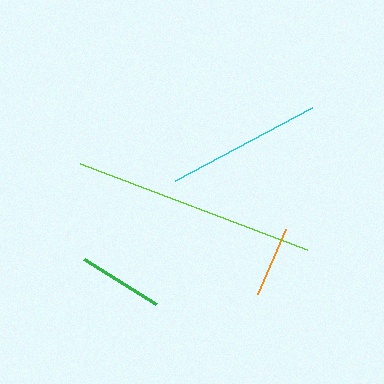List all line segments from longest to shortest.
From longest to shortest: lime, cyan, green, orange.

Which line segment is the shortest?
The orange line is the shortest at approximately 71 pixels.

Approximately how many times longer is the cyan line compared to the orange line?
The cyan line is approximately 2.2 times the length of the orange line.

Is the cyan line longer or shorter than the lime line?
The lime line is longer than the cyan line.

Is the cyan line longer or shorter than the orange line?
The cyan line is longer than the orange line.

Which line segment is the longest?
The lime line is the longest at approximately 243 pixels.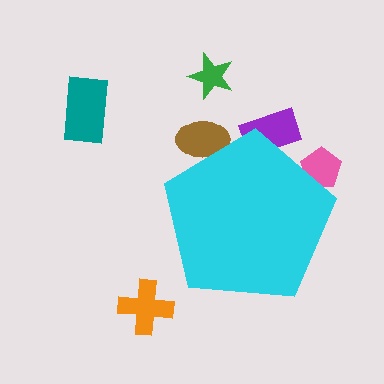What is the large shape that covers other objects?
A cyan pentagon.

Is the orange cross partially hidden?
No, the orange cross is fully visible.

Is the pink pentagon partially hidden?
Yes, the pink pentagon is partially hidden behind the cyan pentagon.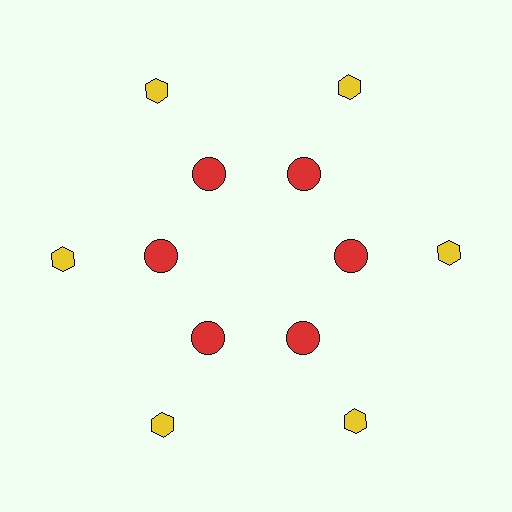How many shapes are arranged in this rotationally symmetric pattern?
There are 12 shapes, arranged in 6 groups of 2.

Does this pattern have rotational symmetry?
Yes, this pattern has 6-fold rotational symmetry. It looks the same after rotating 60 degrees around the center.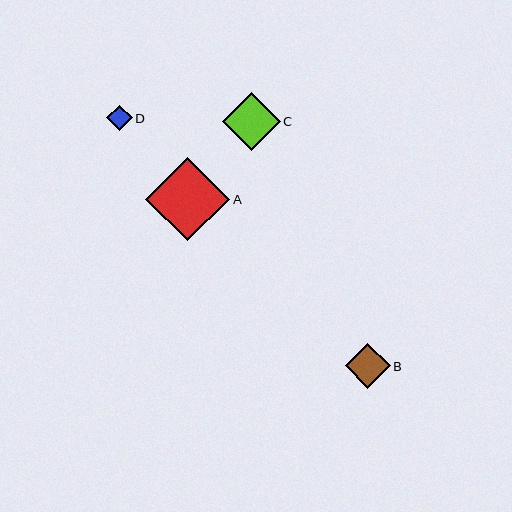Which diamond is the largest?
Diamond A is the largest with a size of approximately 84 pixels.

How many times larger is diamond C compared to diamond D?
Diamond C is approximately 2.2 times the size of diamond D.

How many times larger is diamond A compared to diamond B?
Diamond A is approximately 1.9 times the size of diamond B.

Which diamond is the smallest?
Diamond D is the smallest with a size of approximately 26 pixels.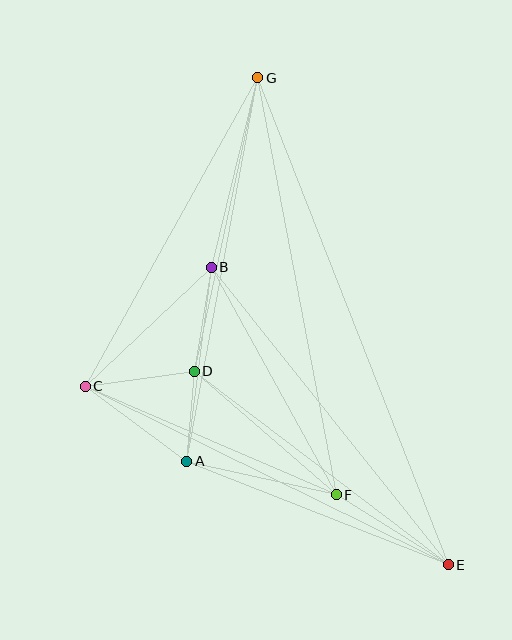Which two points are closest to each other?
Points A and D are closest to each other.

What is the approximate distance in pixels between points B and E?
The distance between B and E is approximately 380 pixels.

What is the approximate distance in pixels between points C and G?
The distance between C and G is approximately 353 pixels.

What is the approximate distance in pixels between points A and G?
The distance between A and G is approximately 390 pixels.